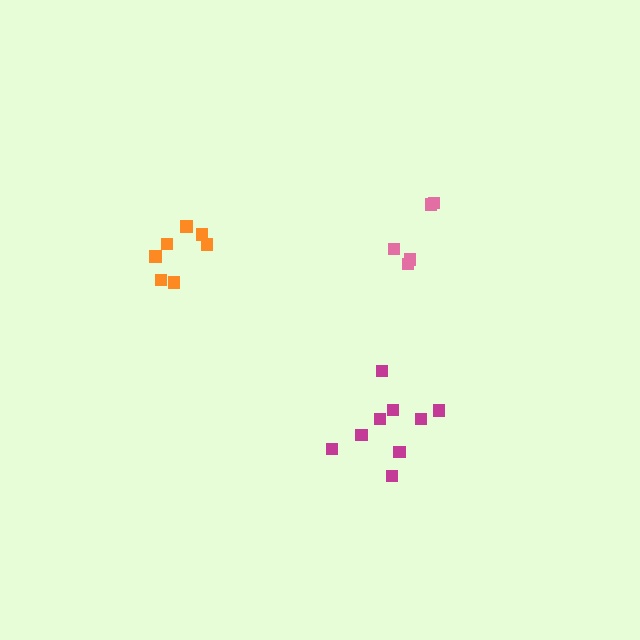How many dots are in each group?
Group 1: 9 dots, Group 2: 5 dots, Group 3: 7 dots (21 total).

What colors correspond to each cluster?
The clusters are colored: magenta, pink, orange.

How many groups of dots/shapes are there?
There are 3 groups.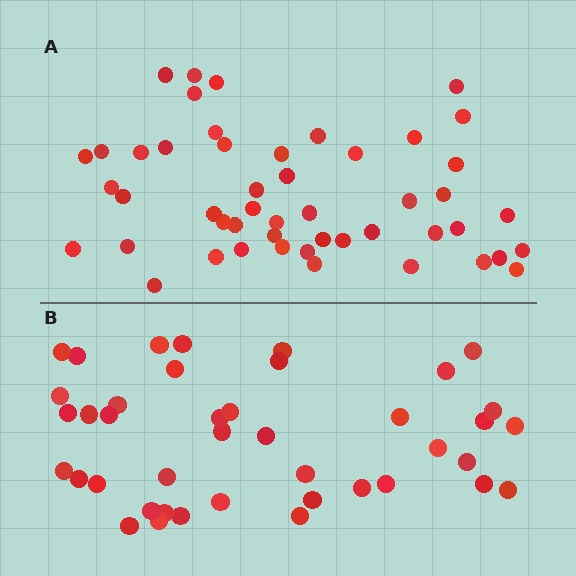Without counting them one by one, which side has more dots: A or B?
Region A (the top region) has more dots.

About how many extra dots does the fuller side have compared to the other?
Region A has roughly 8 or so more dots than region B.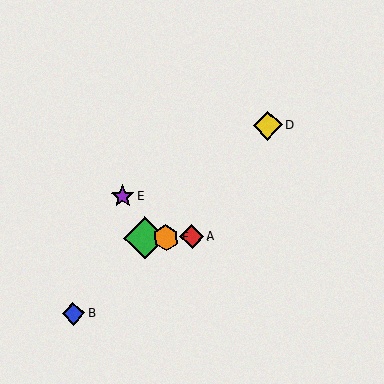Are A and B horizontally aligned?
No, A is at y≈237 and B is at y≈314.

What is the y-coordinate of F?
Object F is at y≈237.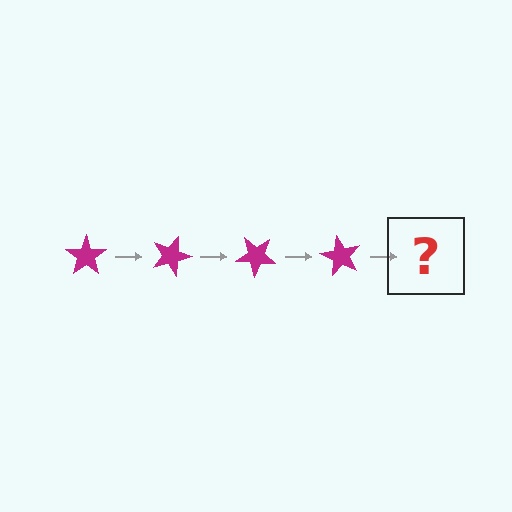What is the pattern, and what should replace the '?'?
The pattern is that the star rotates 20 degrees each step. The '?' should be a magenta star rotated 80 degrees.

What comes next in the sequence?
The next element should be a magenta star rotated 80 degrees.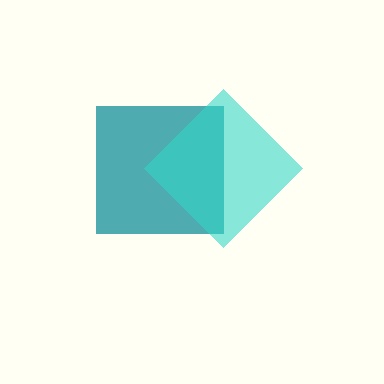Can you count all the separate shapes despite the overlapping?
Yes, there are 2 separate shapes.